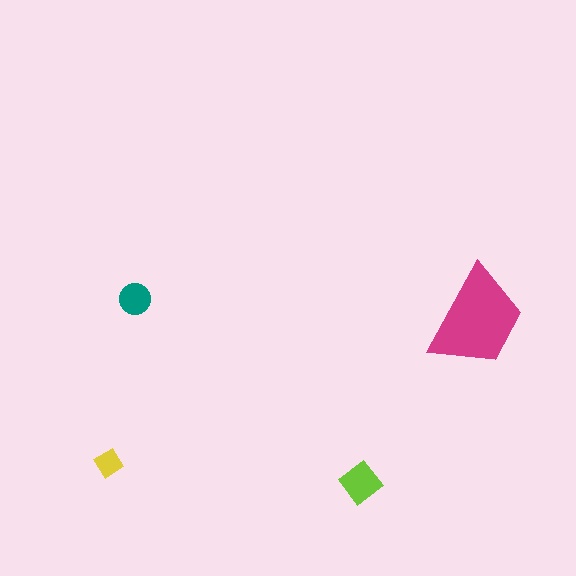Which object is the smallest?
The yellow diamond.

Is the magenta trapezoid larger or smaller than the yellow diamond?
Larger.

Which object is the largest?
The magenta trapezoid.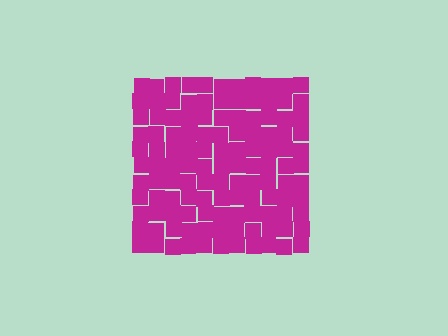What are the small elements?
The small elements are squares.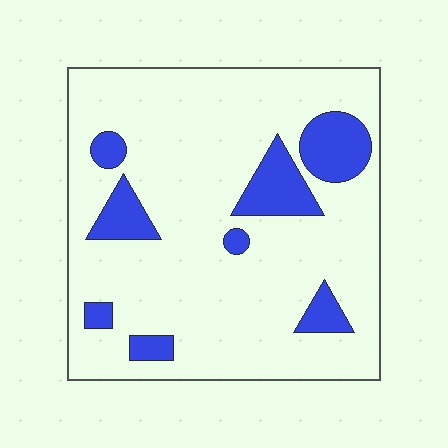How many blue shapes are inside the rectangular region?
8.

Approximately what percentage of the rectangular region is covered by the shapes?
Approximately 15%.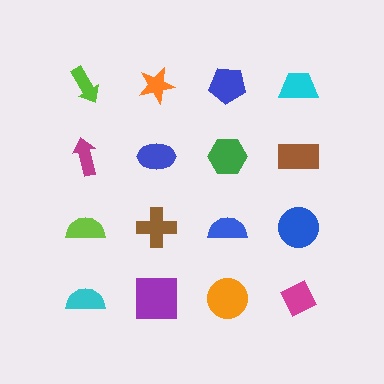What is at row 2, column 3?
A green hexagon.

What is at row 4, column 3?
An orange circle.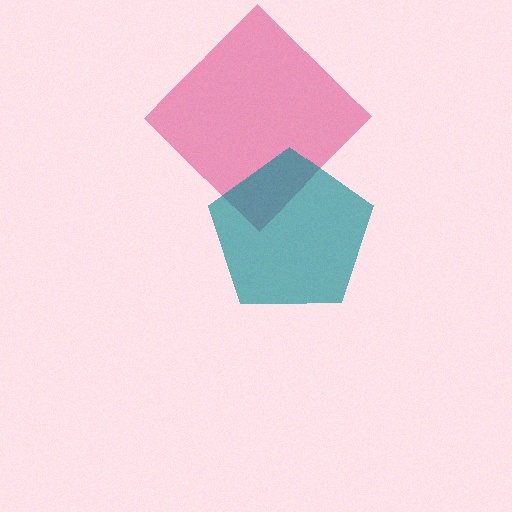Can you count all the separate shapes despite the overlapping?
Yes, there are 2 separate shapes.